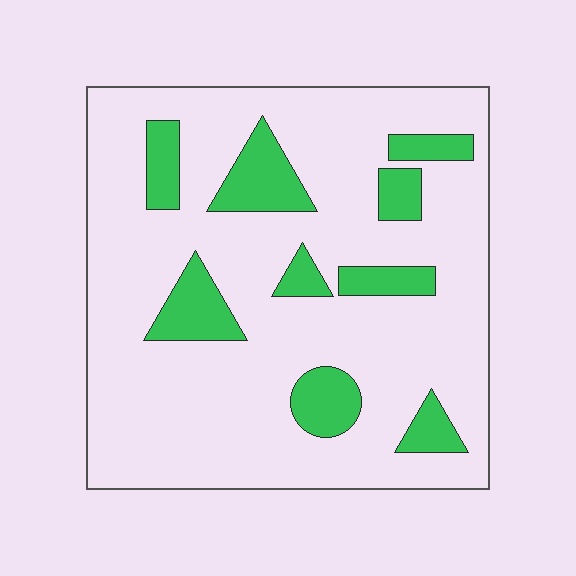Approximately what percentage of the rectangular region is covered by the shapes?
Approximately 20%.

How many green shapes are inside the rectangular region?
9.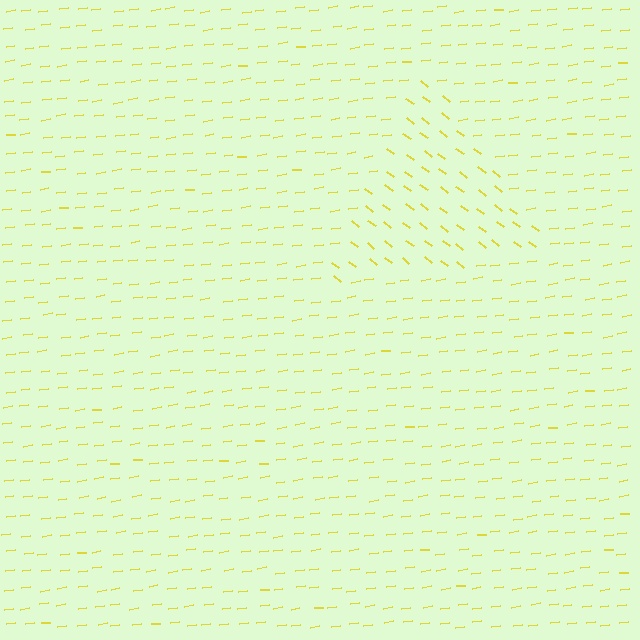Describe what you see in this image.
The image is filled with small yellow line segments. A triangle region in the image has lines oriented differently from the surrounding lines, creating a visible texture boundary.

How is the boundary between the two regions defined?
The boundary is defined purely by a change in line orientation (approximately 45 degrees difference). All lines are the same color and thickness.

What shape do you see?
I see a triangle.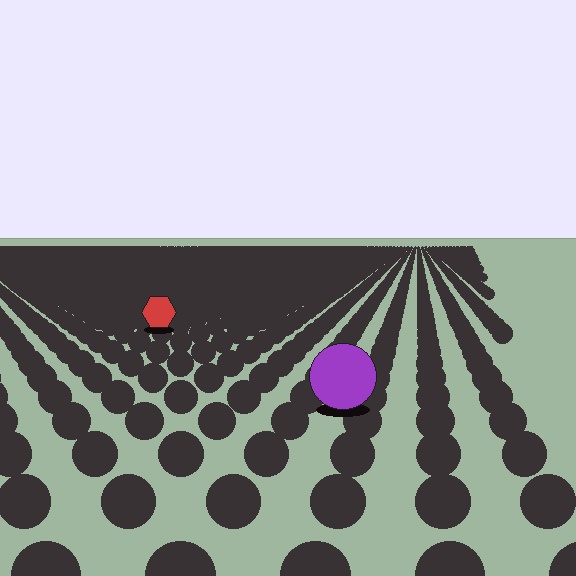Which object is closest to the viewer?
The purple circle is closest. The texture marks near it are larger and more spread out.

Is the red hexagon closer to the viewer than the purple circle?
No. The purple circle is closer — you can tell from the texture gradient: the ground texture is coarser near it.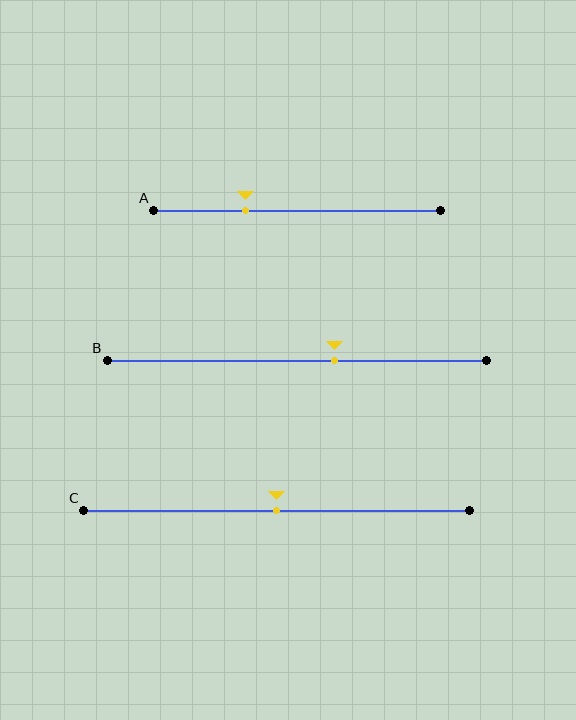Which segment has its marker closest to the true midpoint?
Segment C has its marker closest to the true midpoint.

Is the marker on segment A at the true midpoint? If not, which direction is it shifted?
No, the marker on segment A is shifted to the left by about 18% of the segment length.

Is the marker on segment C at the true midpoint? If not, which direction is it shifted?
Yes, the marker on segment C is at the true midpoint.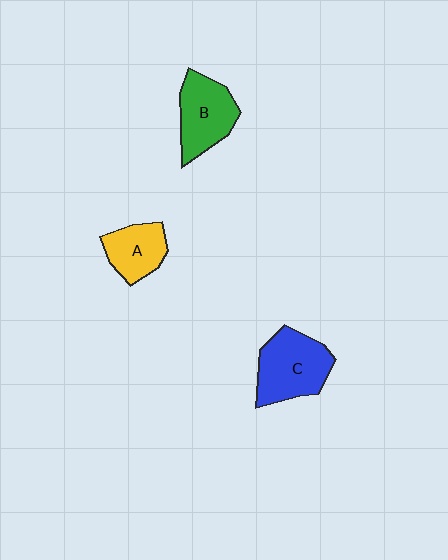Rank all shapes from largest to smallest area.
From largest to smallest: C (blue), B (green), A (yellow).